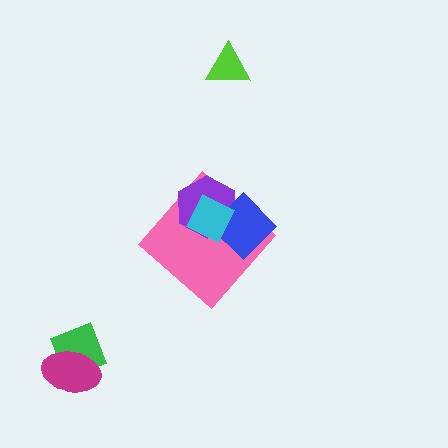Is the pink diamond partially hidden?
Yes, it is partially covered by another shape.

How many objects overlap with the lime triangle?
0 objects overlap with the lime triangle.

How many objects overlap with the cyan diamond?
3 objects overlap with the cyan diamond.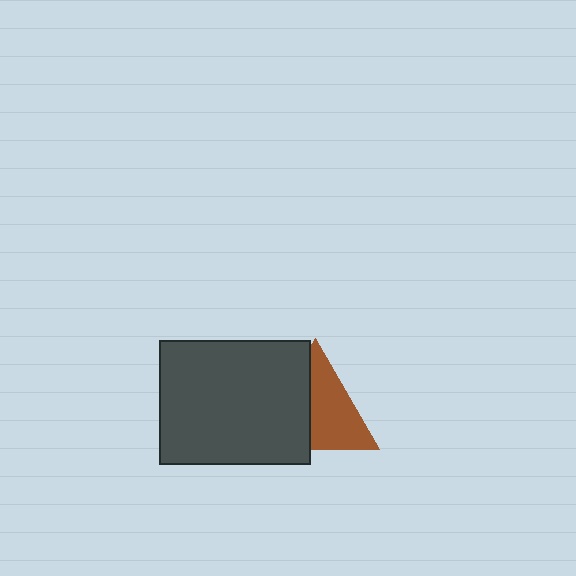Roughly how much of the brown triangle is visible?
About half of it is visible (roughly 56%).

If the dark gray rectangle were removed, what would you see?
You would see the complete brown triangle.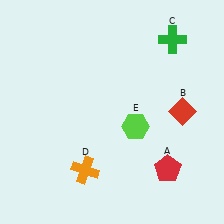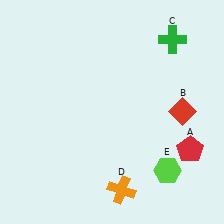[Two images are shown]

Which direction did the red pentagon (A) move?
The red pentagon (A) moved right.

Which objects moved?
The objects that moved are: the red pentagon (A), the orange cross (D), the lime hexagon (E).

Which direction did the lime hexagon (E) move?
The lime hexagon (E) moved down.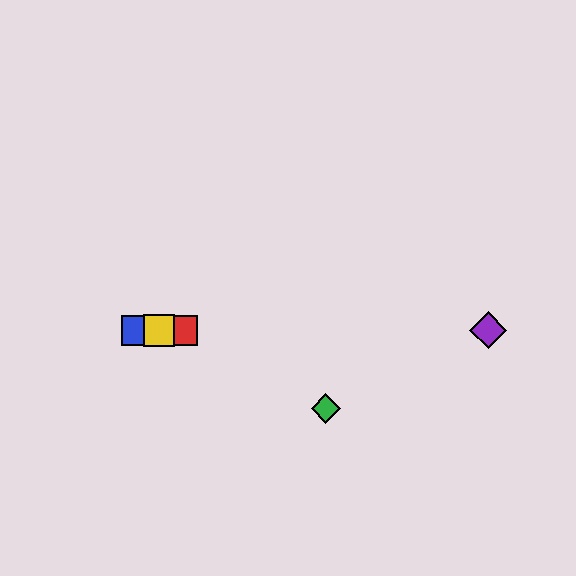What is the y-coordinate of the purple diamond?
The purple diamond is at y≈330.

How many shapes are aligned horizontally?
4 shapes (the red square, the blue square, the yellow square, the purple diamond) are aligned horizontally.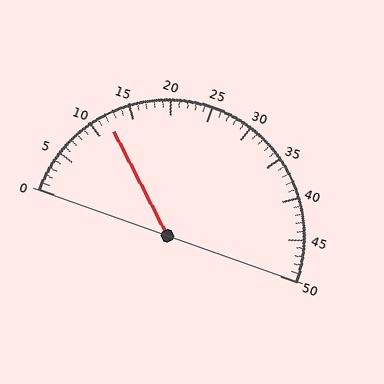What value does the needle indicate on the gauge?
The needle indicates approximately 12.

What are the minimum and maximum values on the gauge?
The gauge ranges from 0 to 50.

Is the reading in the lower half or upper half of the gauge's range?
The reading is in the lower half of the range (0 to 50).